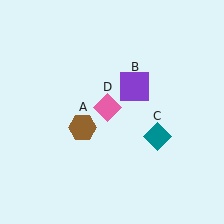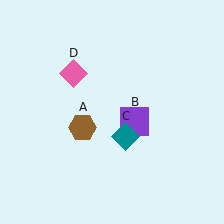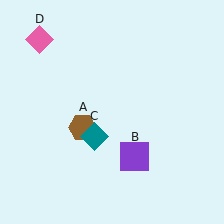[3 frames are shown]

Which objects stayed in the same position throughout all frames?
Brown hexagon (object A) remained stationary.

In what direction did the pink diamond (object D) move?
The pink diamond (object D) moved up and to the left.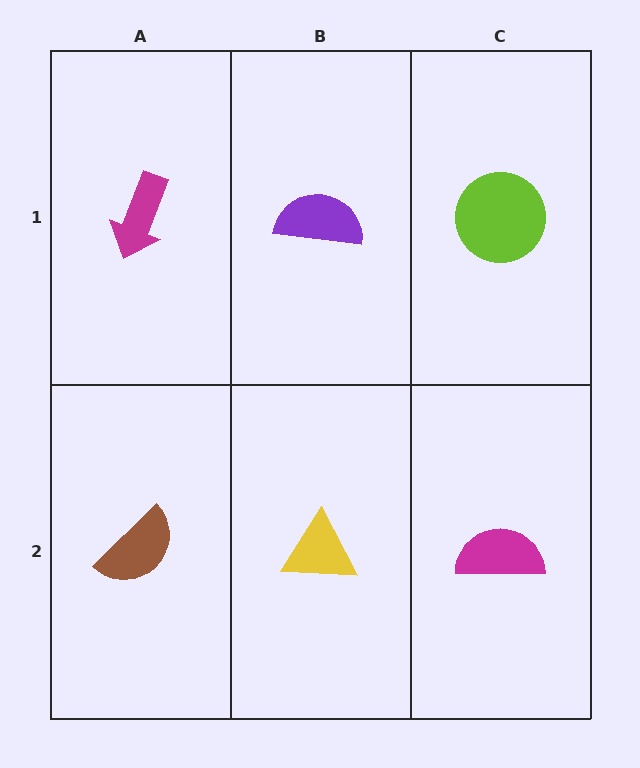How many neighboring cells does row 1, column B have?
3.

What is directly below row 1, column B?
A yellow triangle.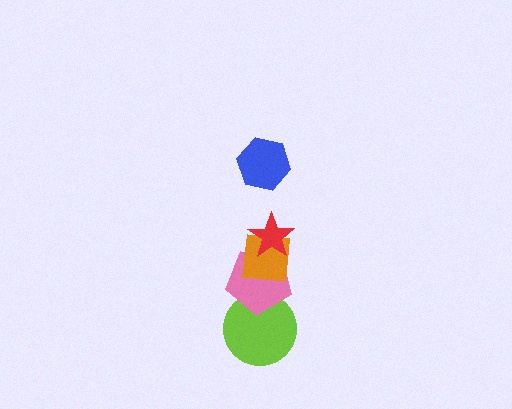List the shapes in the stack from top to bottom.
From top to bottom: the blue hexagon, the red star, the orange square, the pink pentagon, the lime circle.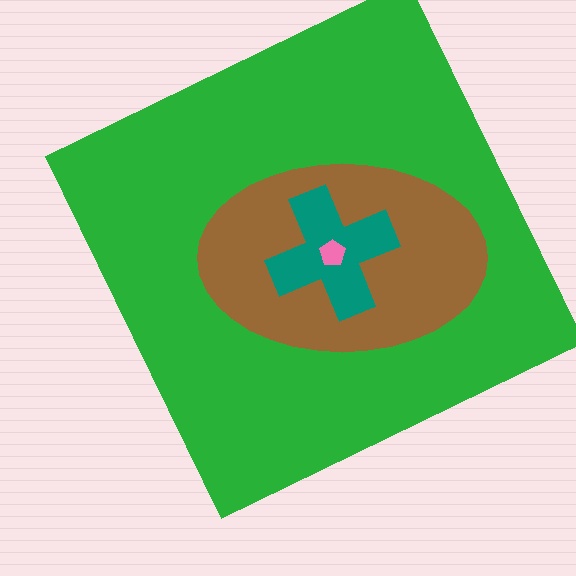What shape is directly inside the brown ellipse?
The teal cross.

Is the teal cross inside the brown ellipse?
Yes.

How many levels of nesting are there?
4.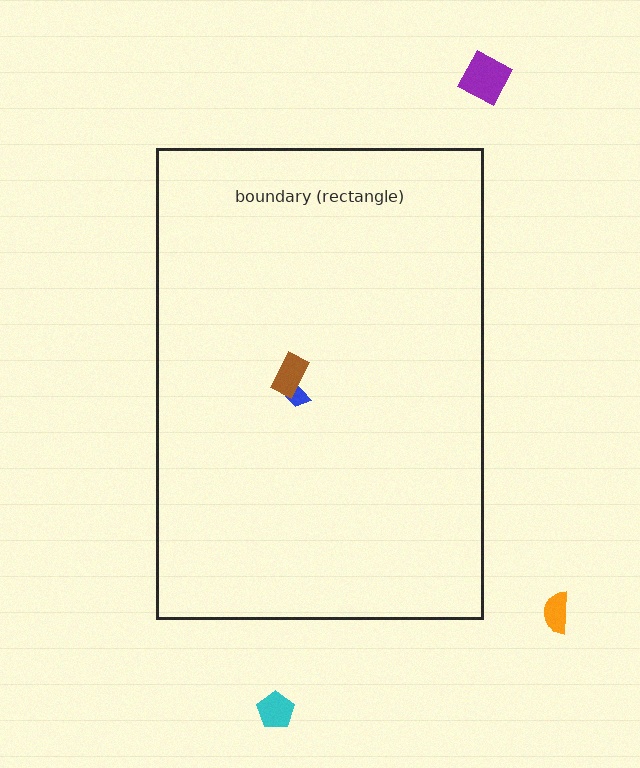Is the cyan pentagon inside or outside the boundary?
Outside.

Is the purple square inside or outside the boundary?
Outside.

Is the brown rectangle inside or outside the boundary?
Inside.